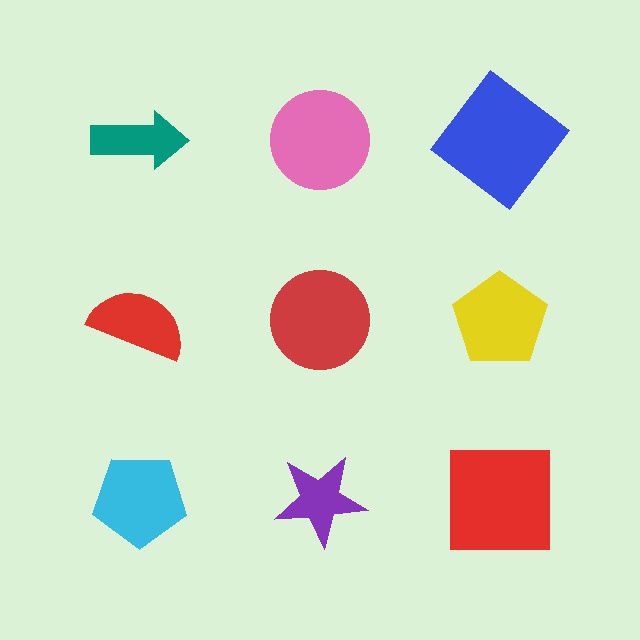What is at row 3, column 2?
A purple star.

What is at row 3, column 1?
A cyan pentagon.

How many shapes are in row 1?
3 shapes.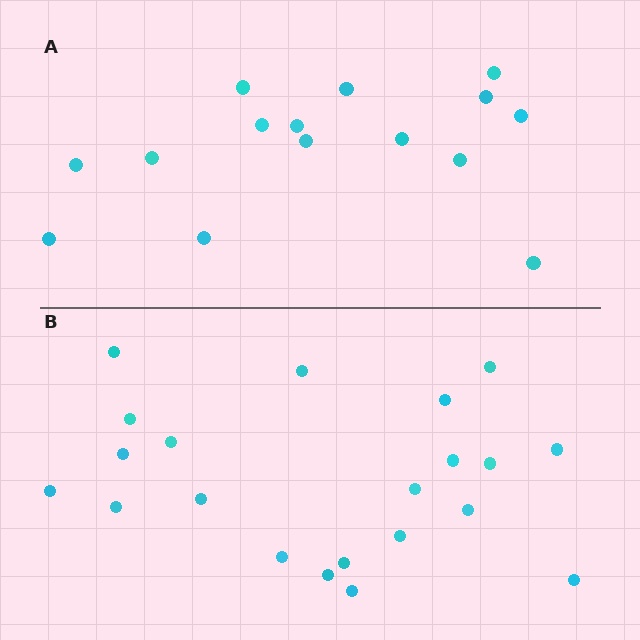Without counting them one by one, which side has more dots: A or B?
Region B (the bottom region) has more dots.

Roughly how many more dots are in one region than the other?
Region B has about 6 more dots than region A.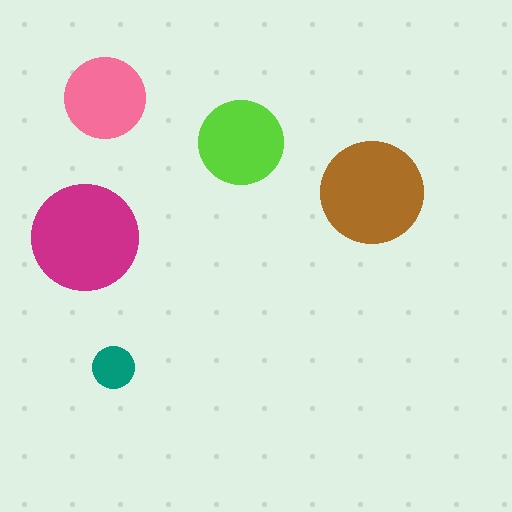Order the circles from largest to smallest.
the magenta one, the brown one, the lime one, the pink one, the teal one.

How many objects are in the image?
There are 5 objects in the image.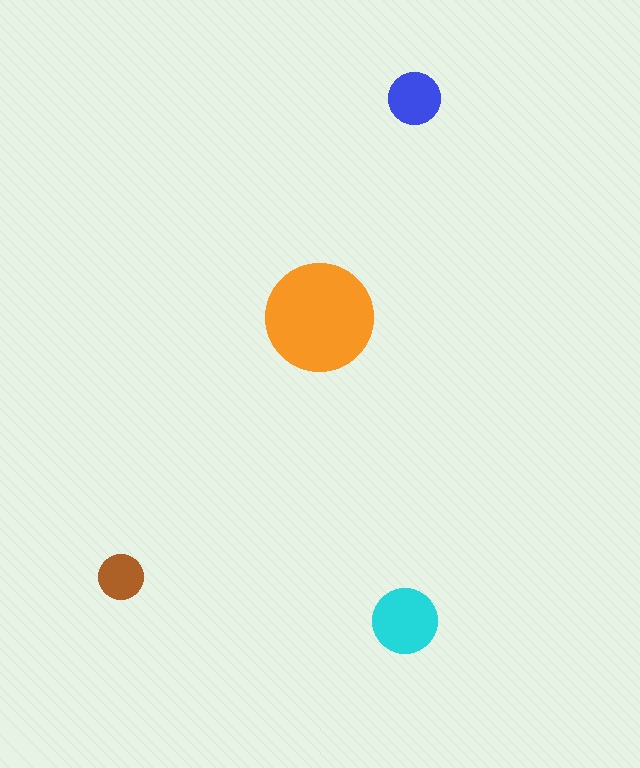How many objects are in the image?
There are 4 objects in the image.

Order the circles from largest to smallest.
the orange one, the cyan one, the blue one, the brown one.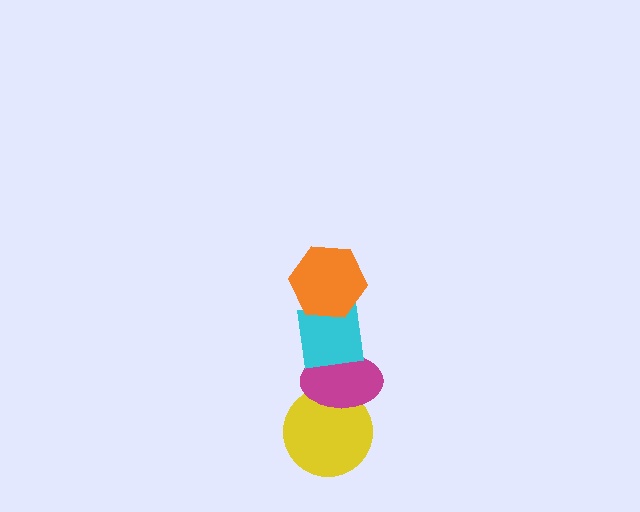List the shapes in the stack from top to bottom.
From top to bottom: the orange hexagon, the cyan square, the magenta ellipse, the yellow circle.